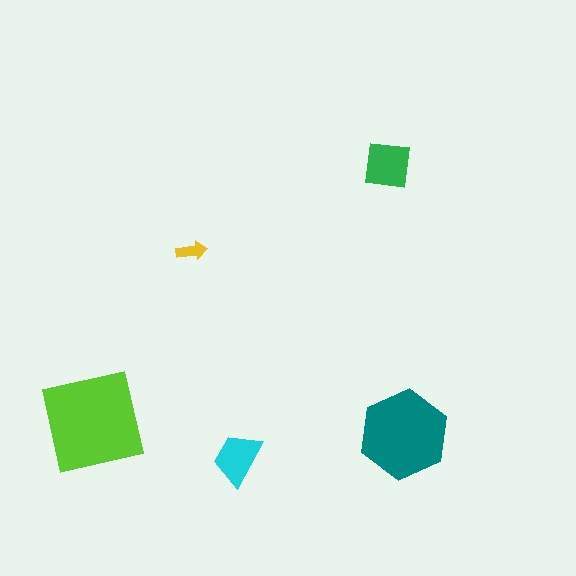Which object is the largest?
The lime square.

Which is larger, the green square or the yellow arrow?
The green square.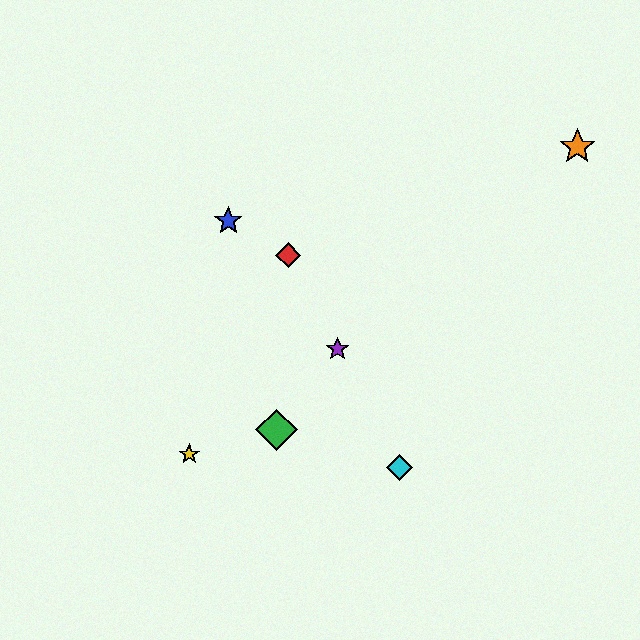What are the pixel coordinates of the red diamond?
The red diamond is at (288, 255).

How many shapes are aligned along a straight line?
3 shapes (the red diamond, the purple star, the cyan diamond) are aligned along a straight line.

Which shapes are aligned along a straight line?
The red diamond, the purple star, the cyan diamond are aligned along a straight line.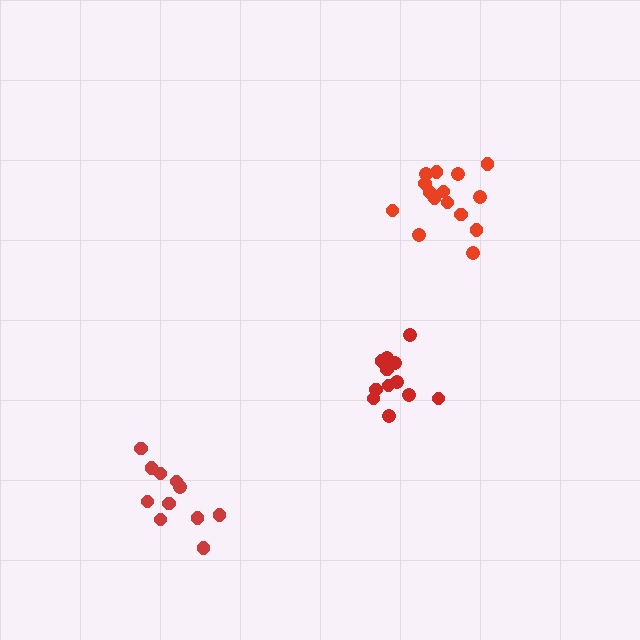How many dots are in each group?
Group 1: 15 dots, Group 2: 11 dots, Group 3: 12 dots (38 total).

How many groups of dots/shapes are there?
There are 3 groups.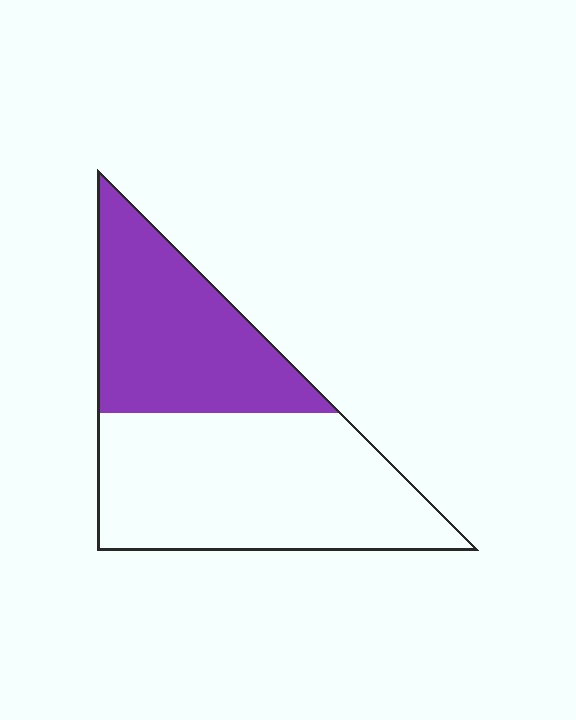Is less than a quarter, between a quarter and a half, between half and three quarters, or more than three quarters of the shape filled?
Between a quarter and a half.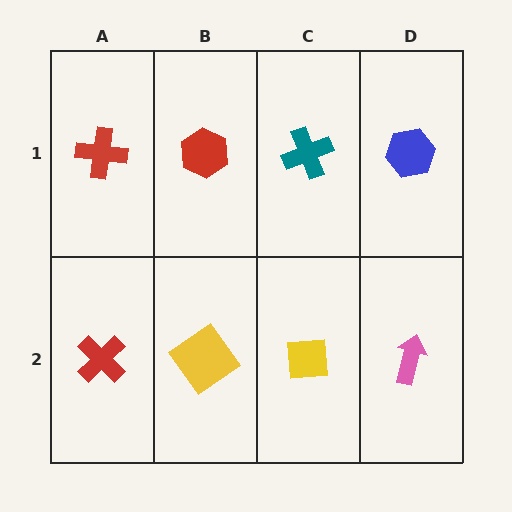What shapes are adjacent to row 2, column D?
A blue hexagon (row 1, column D), a yellow square (row 2, column C).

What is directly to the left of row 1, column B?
A red cross.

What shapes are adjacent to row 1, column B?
A yellow diamond (row 2, column B), a red cross (row 1, column A), a teal cross (row 1, column C).